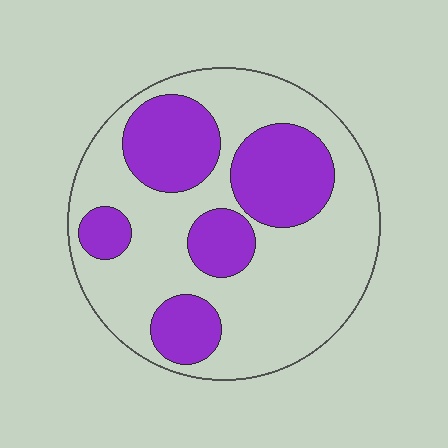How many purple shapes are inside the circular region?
5.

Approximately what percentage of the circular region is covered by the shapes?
Approximately 35%.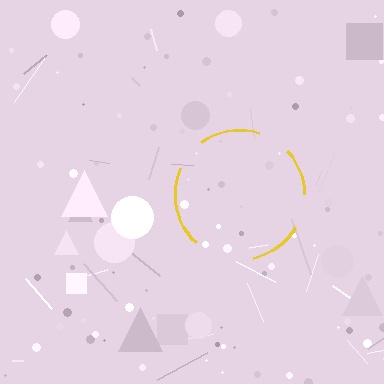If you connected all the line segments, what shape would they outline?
They would outline a circle.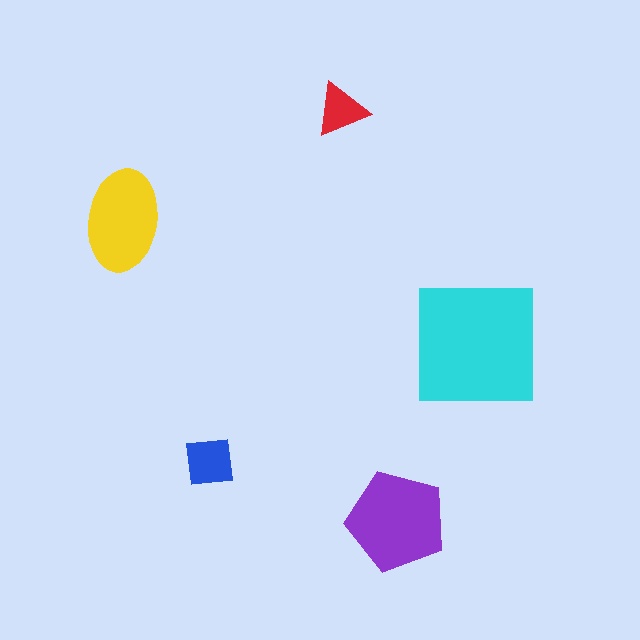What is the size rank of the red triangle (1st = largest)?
5th.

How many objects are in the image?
There are 5 objects in the image.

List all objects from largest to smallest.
The cyan square, the purple pentagon, the yellow ellipse, the blue square, the red triangle.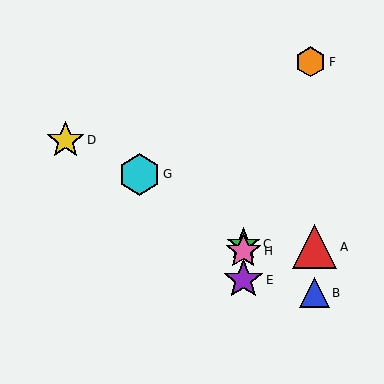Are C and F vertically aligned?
No, C is at x≈243 and F is at x≈310.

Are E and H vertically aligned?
Yes, both are at x≈243.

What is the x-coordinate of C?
Object C is at x≈243.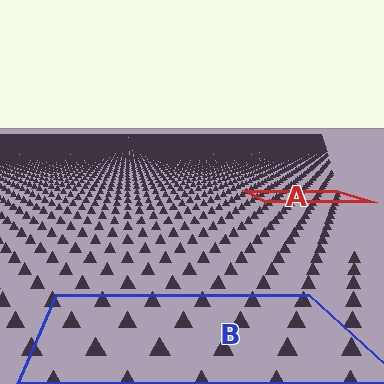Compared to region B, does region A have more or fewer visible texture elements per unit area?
Region A has more texture elements per unit area — they are packed more densely because it is farther away.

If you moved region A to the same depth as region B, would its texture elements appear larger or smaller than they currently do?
They would appear larger. At a closer depth, the same texture elements are projected at a bigger on-screen size.